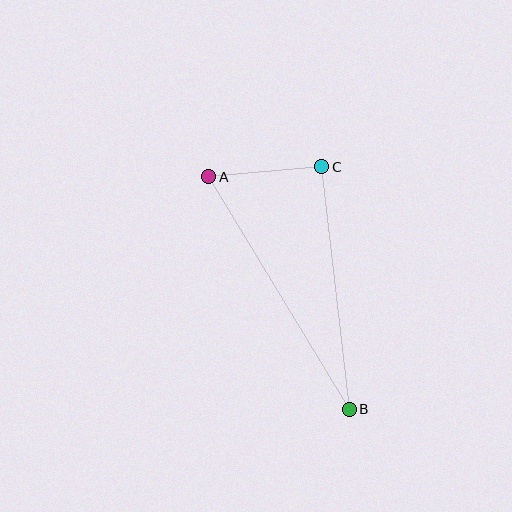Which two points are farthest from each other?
Points A and B are farthest from each other.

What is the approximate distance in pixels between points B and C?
The distance between B and C is approximately 244 pixels.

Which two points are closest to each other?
Points A and C are closest to each other.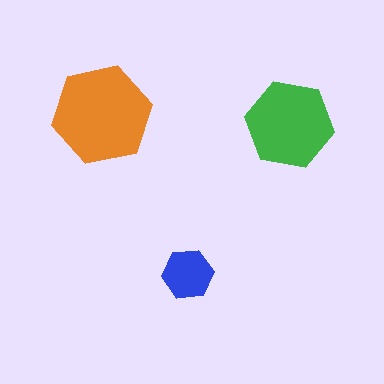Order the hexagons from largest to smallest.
the orange one, the green one, the blue one.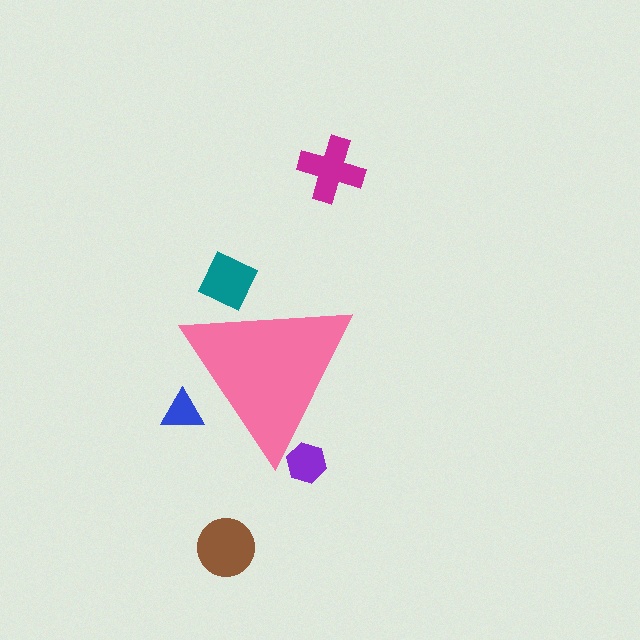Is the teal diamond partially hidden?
Yes, the teal diamond is partially hidden behind the pink triangle.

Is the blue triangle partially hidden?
Yes, the blue triangle is partially hidden behind the pink triangle.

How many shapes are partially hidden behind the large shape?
3 shapes are partially hidden.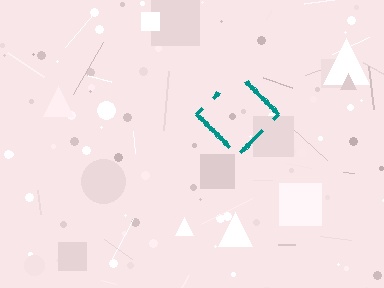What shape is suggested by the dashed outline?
The dashed outline suggests a diamond.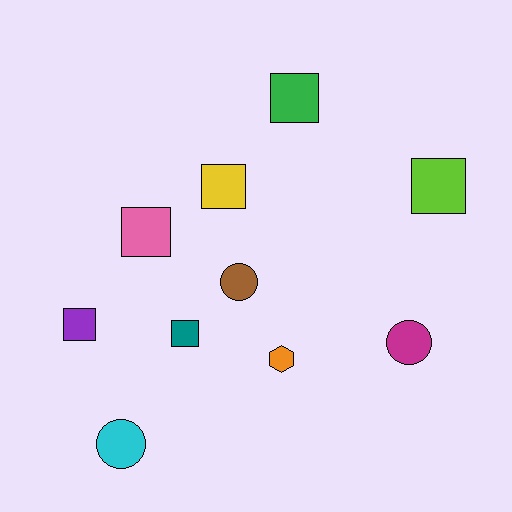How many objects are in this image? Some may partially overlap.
There are 10 objects.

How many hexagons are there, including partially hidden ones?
There is 1 hexagon.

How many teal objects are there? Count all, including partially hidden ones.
There is 1 teal object.